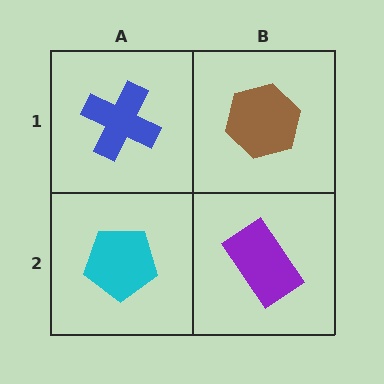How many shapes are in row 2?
2 shapes.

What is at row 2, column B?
A purple rectangle.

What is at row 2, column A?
A cyan pentagon.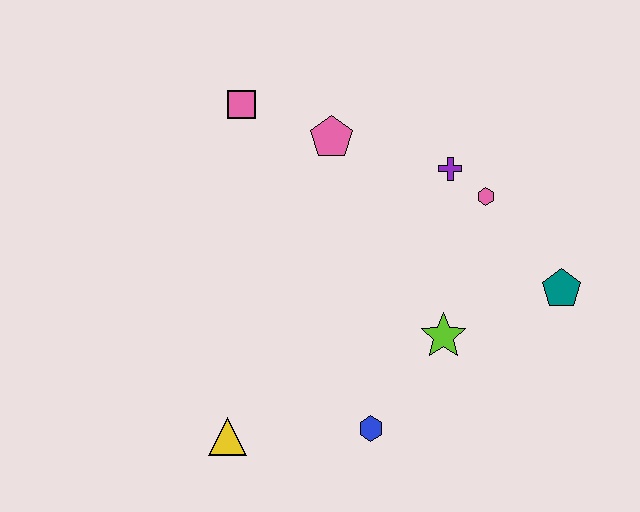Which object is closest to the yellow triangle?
The blue hexagon is closest to the yellow triangle.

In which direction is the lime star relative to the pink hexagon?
The lime star is below the pink hexagon.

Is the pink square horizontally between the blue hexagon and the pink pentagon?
No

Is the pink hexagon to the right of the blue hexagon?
Yes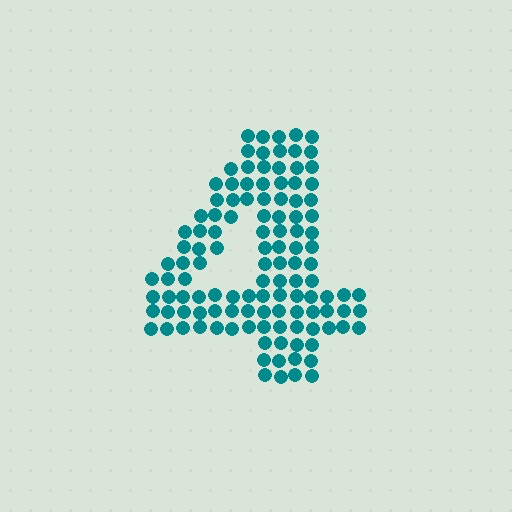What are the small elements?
The small elements are circles.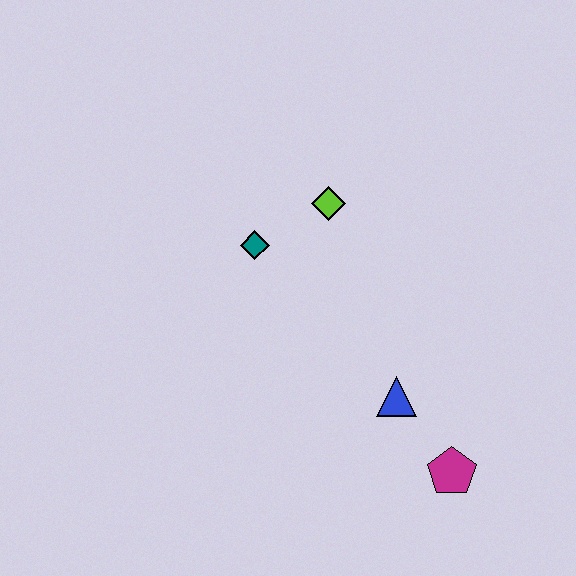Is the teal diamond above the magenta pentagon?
Yes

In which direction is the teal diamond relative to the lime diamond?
The teal diamond is to the left of the lime diamond.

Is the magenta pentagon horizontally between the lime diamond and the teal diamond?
No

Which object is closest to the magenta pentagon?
The blue triangle is closest to the magenta pentagon.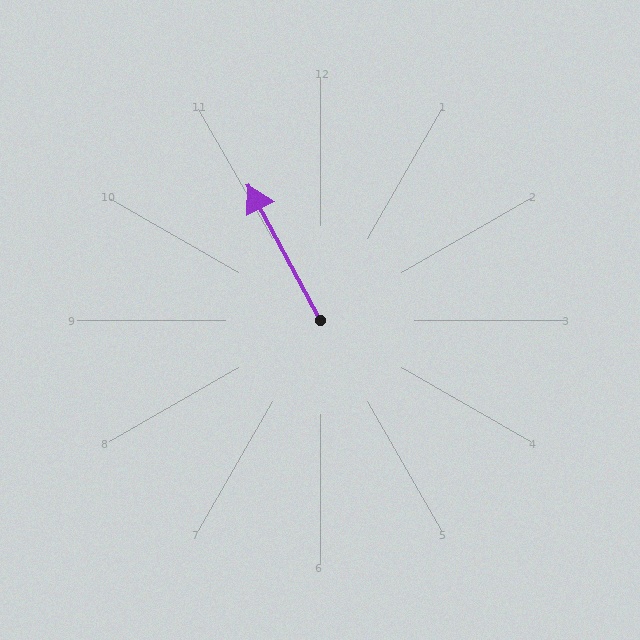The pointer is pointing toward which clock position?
Roughly 11 o'clock.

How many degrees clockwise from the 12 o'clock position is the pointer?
Approximately 332 degrees.